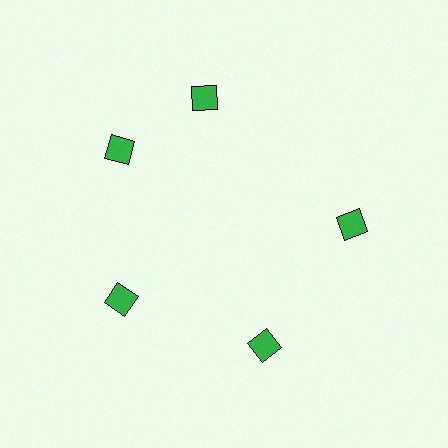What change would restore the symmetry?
The symmetry would be restored by rotating it back into even spacing with its neighbors so that all 5 diamonds sit at equal angles and equal distance from the center.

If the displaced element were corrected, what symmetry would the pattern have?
It would have 5-fold rotational symmetry — the pattern would map onto itself every 72 degrees.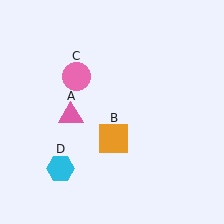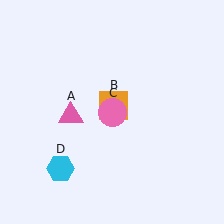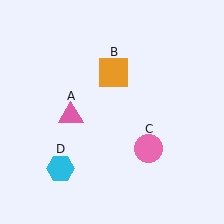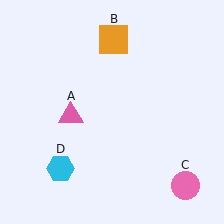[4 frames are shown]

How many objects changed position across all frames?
2 objects changed position: orange square (object B), pink circle (object C).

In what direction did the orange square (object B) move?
The orange square (object B) moved up.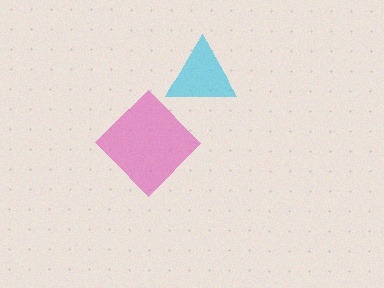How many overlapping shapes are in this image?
There are 2 overlapping shapes in the image.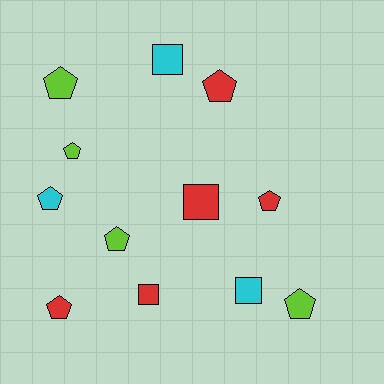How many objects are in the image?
There are 12 objects.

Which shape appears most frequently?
Pentagon, with 8 objects.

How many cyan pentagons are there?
There is 1 cyan pentagon.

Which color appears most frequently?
Red, with 5 objects.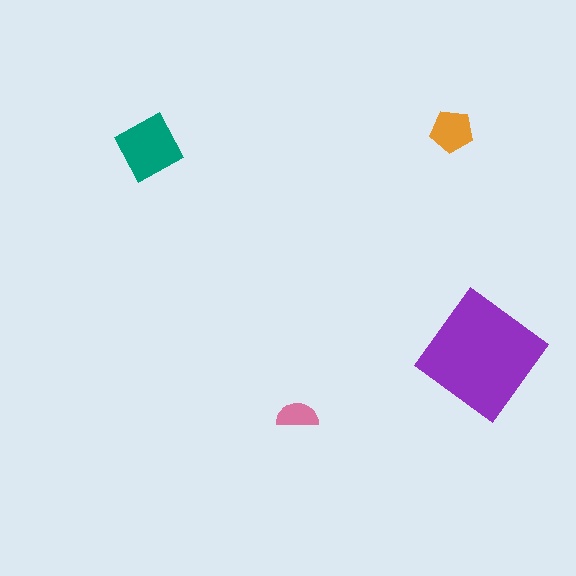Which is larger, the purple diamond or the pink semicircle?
The purple diamond.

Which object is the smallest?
The pink semicircle.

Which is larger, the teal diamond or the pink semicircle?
The teal diamond.